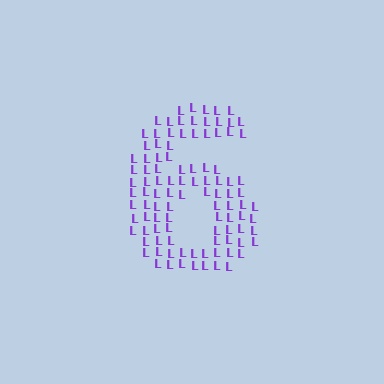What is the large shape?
The large shape is the digit 6.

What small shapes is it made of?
It is made of small letter L's.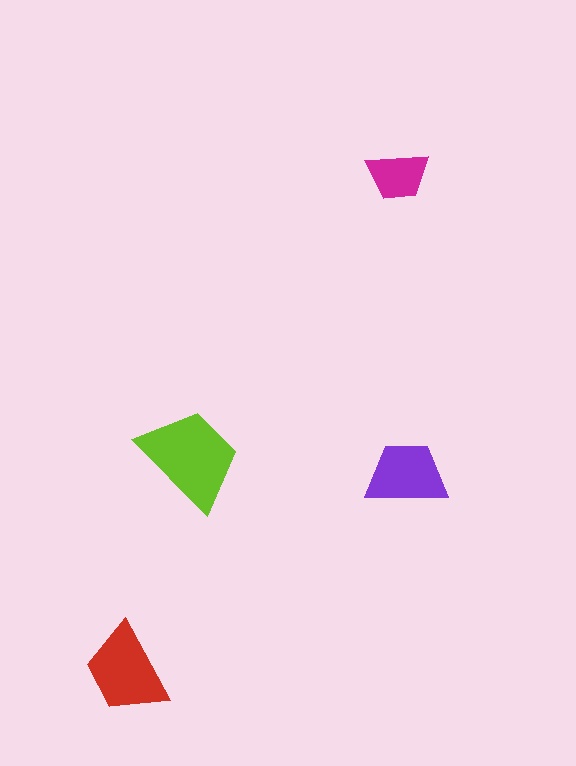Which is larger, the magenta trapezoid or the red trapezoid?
The red one.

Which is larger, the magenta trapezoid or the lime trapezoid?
The lime one.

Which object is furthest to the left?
The red trapezoid is leftmost.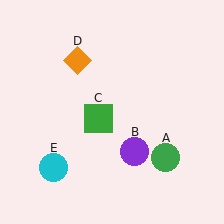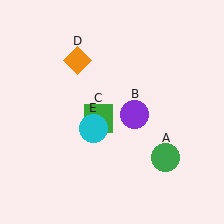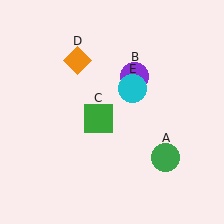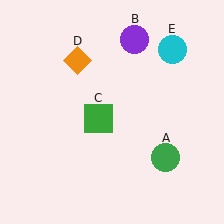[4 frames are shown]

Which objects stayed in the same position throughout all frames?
Green circle (object A) and green square (object C) and orange diamond (object D) remained stationary.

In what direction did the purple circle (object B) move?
The purple circle (object B) moved up.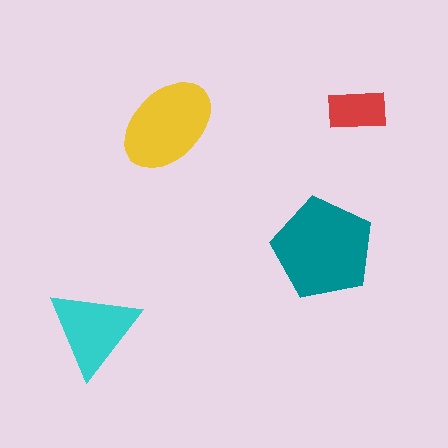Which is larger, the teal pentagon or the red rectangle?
The teal pentagon.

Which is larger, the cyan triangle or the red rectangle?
The cyan triangle.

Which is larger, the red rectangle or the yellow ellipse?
The yellow ellipse.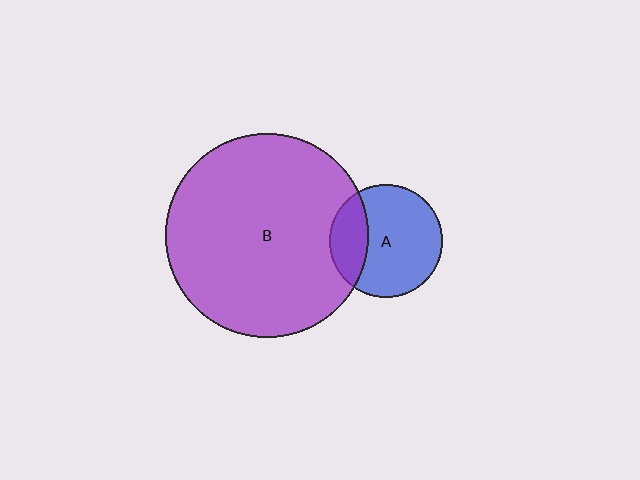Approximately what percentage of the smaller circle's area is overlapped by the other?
Approximately 25%.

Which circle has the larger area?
Circle B (purple).